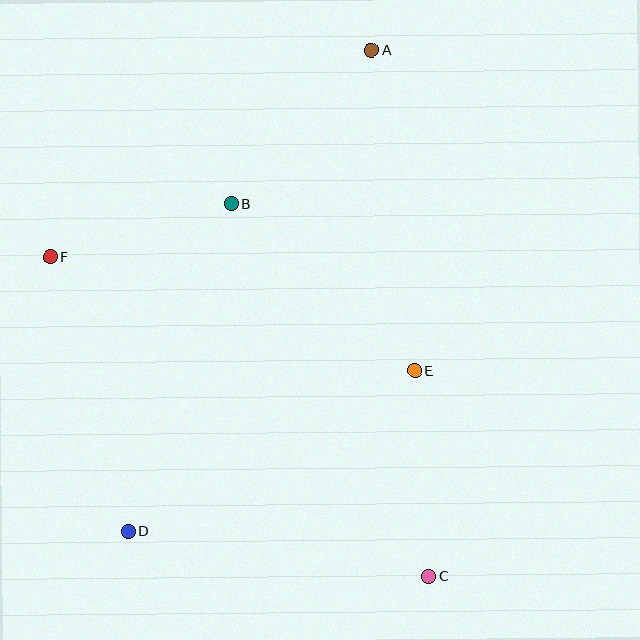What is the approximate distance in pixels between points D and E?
The distance between D and E is approximately 328 pixels.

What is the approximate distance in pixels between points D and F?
The distance between D and F is approximately 284 pixels.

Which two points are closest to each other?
Points B and F are closest to each other.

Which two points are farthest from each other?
Points A and D are farthest from each other.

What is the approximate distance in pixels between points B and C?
The distance between B and C is approximately 422 pixels.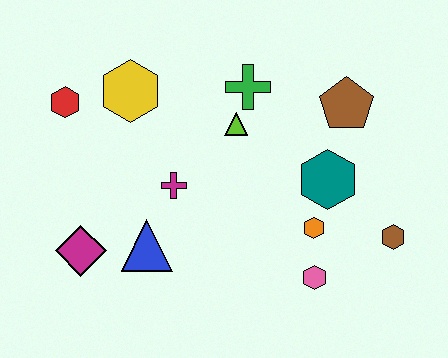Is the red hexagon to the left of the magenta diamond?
Yes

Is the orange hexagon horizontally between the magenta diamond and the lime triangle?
No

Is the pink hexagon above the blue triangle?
No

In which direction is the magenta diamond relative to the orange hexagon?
The magenta diamond is to the left of the orange hexagon.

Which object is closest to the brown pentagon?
The teal hexagon is closest to the brown pentagon.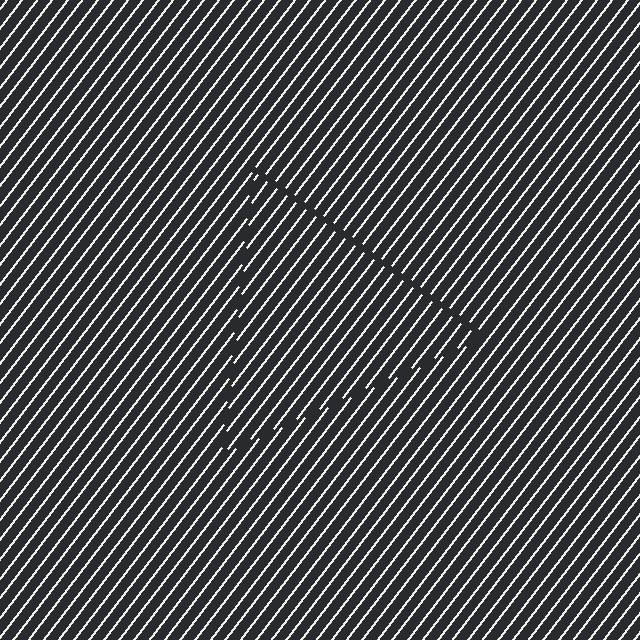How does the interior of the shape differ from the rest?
The interior of the shape contains the same grating, shifted by half a period — the contour is defined by the phase discontinuity where line-ends from the inner and outer gratings abut.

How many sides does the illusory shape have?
3 sides — the line-ends trace a triangle.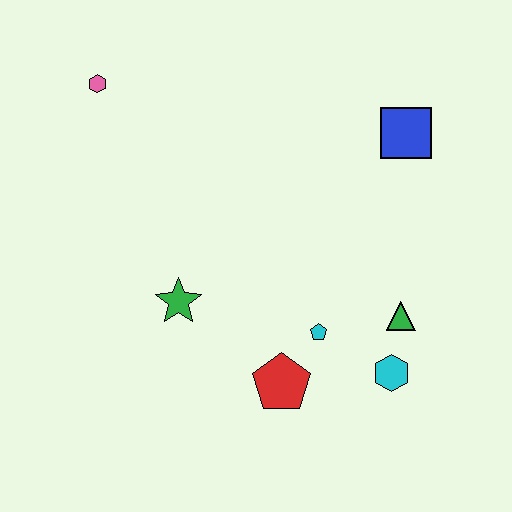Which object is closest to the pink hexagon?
The green star is closest to the pink hexagon.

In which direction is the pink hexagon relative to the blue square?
The pink hexagon is to the left of the blue square.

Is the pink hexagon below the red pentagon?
No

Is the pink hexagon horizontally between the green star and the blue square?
No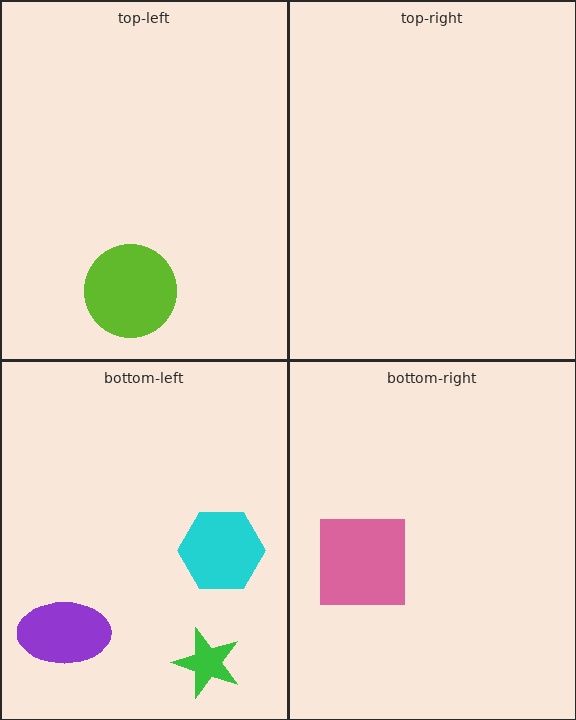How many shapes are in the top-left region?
1.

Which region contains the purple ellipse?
The bottom-left region.